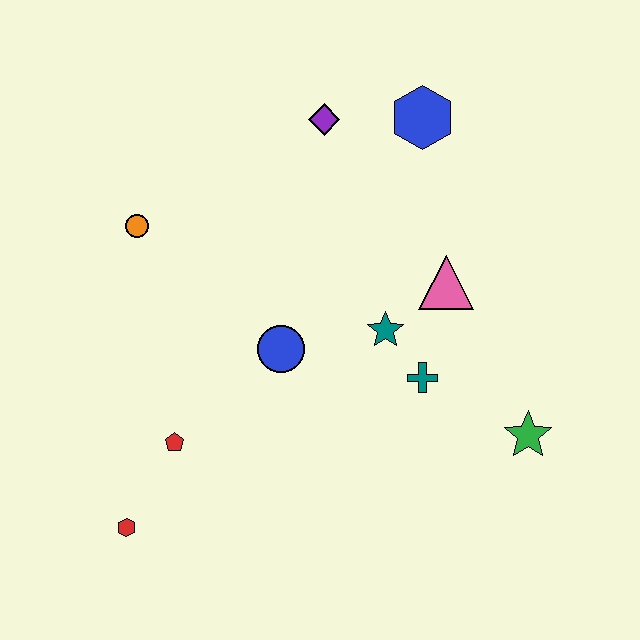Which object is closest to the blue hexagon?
The purple diamond is closest to the blue hexagon.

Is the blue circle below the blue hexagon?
Yes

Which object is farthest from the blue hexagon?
The red hexagon is farthest from the blue hexagon.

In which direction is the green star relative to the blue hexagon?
The green star is below the blue hexagon.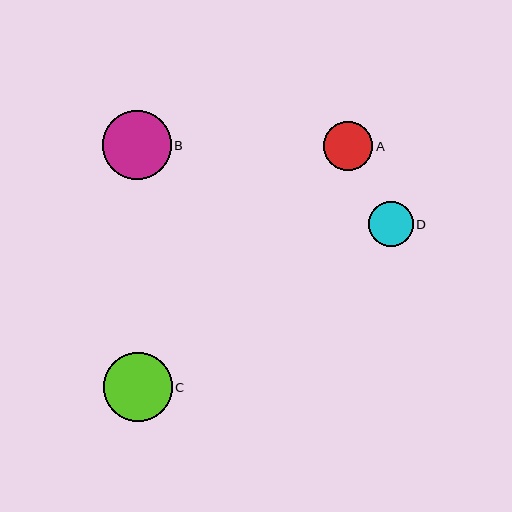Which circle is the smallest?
Circle D is the smallest with a size of approximately 45 pixels.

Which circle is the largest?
Circle B is the largest with a size of approximately 69 pixels.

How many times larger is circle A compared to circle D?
Circle A is approximately 1.1 times the size of circle D.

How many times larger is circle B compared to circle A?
Circle B is approximately 1.4 times the size of circle A.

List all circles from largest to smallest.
From largest to smallest: B, C, A, D.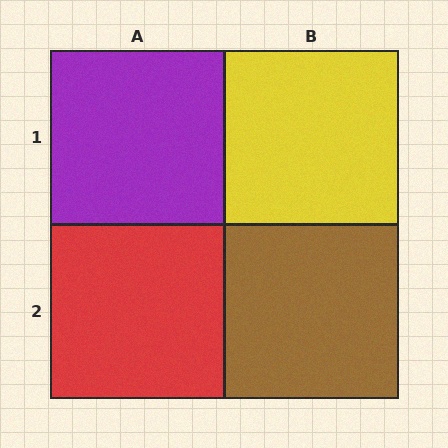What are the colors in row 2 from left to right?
Red, brown.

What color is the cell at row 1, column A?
Purple.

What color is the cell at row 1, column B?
Yellow.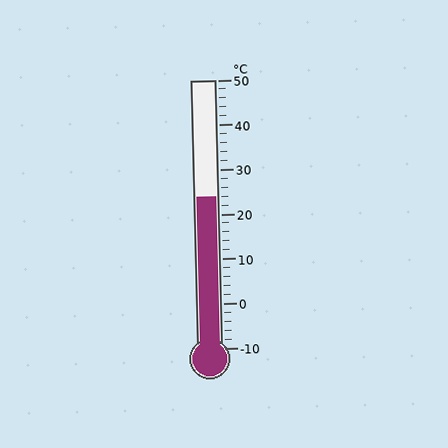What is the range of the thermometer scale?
The thermometer scale ranges from -10°C to 50°C.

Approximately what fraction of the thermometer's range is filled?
The thermometer is filled to approximately 55% of its range.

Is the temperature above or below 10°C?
The temperature is above 10°C.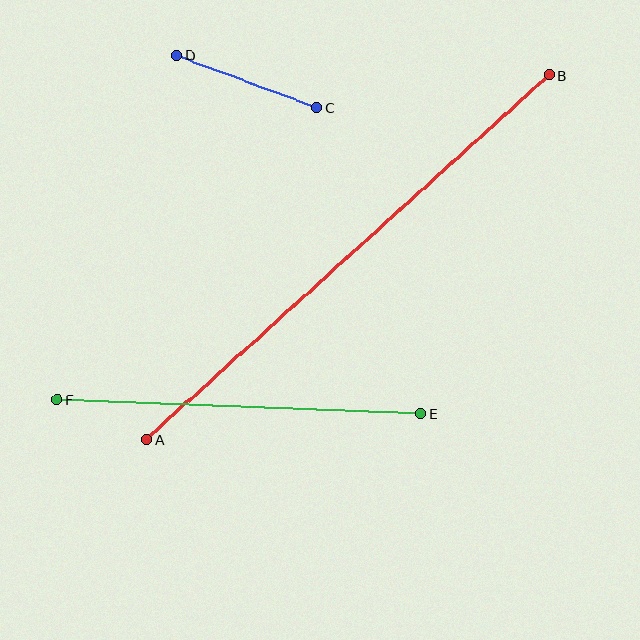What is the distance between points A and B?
The distance is approximately 543 pixels.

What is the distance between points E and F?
The distance is approximately 364 pixels.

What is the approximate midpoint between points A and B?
The midpoint is at approximately (348, 257) pixels.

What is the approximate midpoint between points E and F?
The midpoint is at approximately (239, 407) pixels.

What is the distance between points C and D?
The distance is approximately 150 pixels.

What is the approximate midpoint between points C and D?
The midpoint is at approximately (247, 82) pixels.